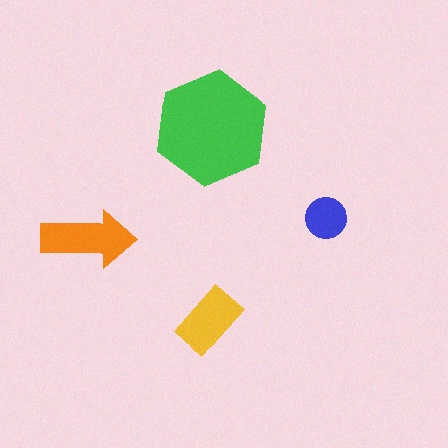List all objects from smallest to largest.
The blue circle, the yellow rectangle, the orange arrow, the green hexagon.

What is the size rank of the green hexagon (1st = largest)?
1st.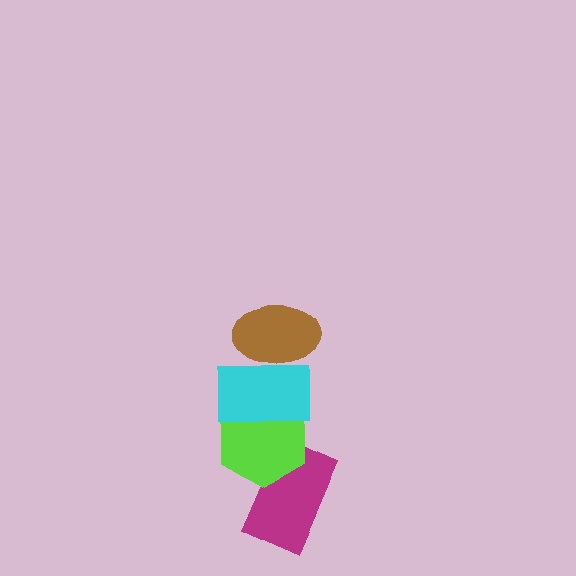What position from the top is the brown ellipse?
The brown ellipse is 1st from the top.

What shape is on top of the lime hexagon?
The cyan rectangle is on top of the lime hexagon.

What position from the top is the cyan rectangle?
The cyan rectangle is 2nd from the top.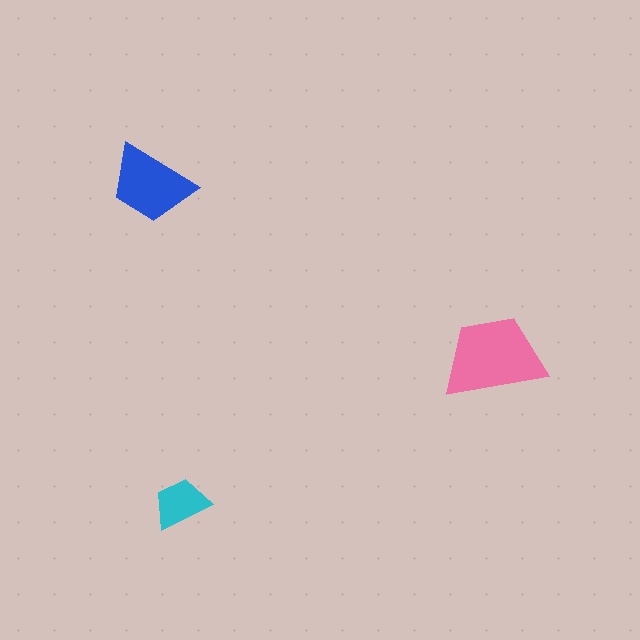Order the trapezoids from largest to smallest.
the pink one, the blue one, the cyan one.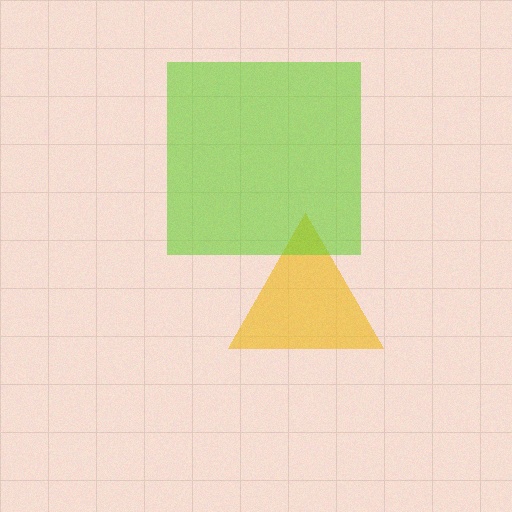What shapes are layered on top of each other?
The layered shapes are: a yellow triangle, a lime square.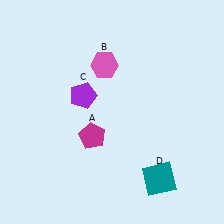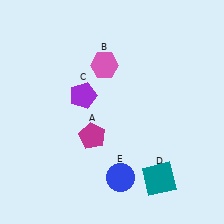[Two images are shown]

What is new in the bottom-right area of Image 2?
A blue circle (E) was added in the bottom-right area of Image 2.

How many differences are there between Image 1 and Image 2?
There is 1 difference between the two images.